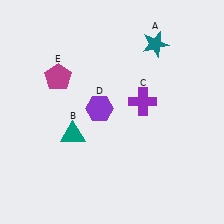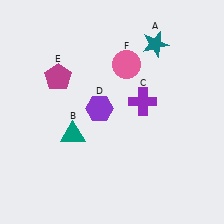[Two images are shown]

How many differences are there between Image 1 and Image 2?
There is 1 difference between the two images.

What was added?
A pink circle (F) was added in Image 2.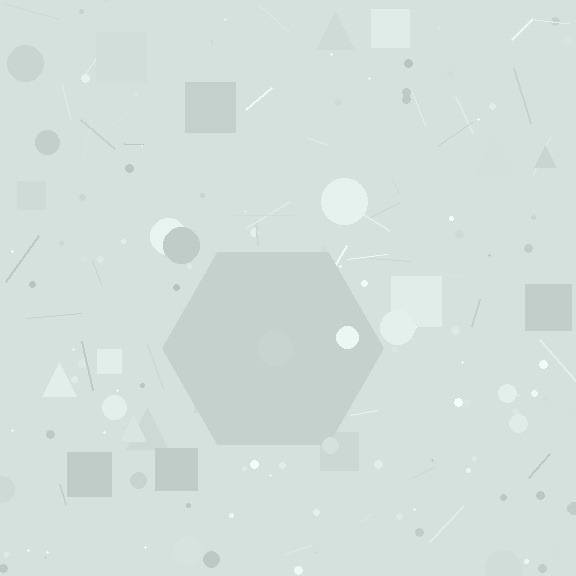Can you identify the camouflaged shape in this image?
The camouflaged shape is a hexagon.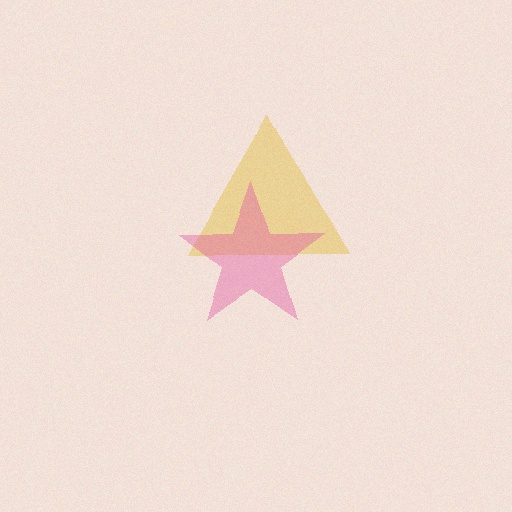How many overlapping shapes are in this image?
There are 2 overlapping shapes in the image.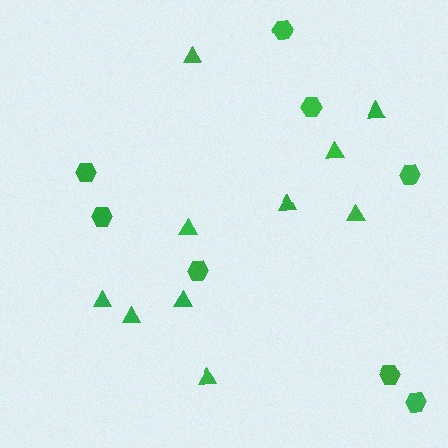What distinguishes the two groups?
There are 2 groups: one group of hexagons (8) and one group of triangles (10).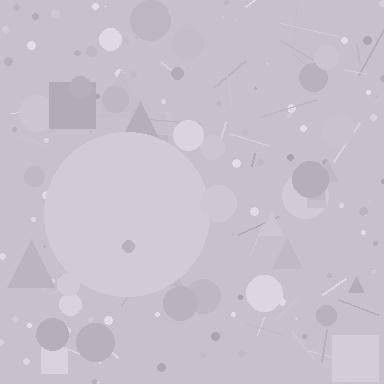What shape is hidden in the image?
A circle is hidden in the image.